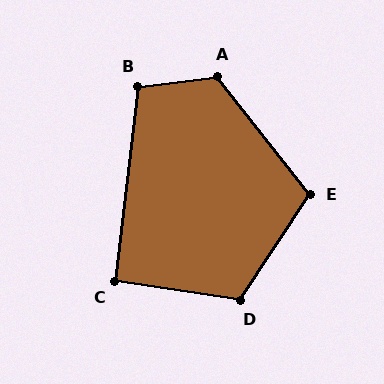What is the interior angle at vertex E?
Approximately 108 degrees (obtuse).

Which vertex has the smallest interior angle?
C, at approximately 92 degrees.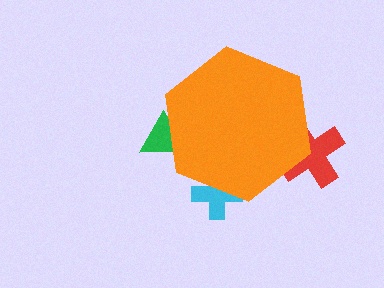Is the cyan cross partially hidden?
Yes, the cyan cross is partially hidden behind the orange hexagon.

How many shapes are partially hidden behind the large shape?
3 shapes are partially hidden.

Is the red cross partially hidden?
Yes, the red cross is partially hidden behind the orange hexagon.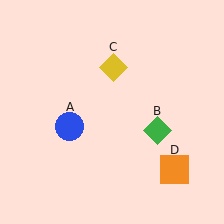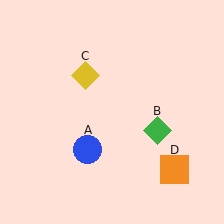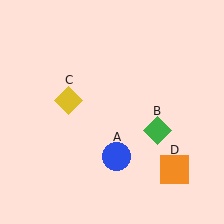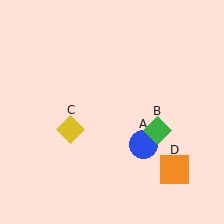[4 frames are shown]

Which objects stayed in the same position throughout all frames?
Green diamond (object B) and orange square (object D) remained stationary.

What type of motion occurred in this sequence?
The blue circle (object A), yellow diamond (object C) rotated counterclockwise around the center of the scene.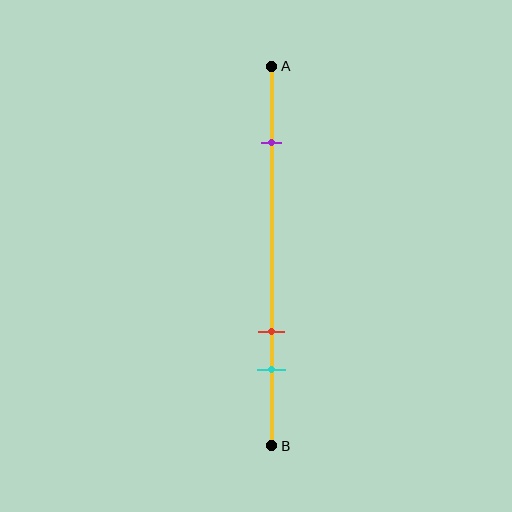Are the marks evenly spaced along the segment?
No, the marks are not evenly spaced.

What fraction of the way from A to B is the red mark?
The red mark is approximately 70% (0.7) of the way from A to B.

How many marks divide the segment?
There are 3 marks dividing the segment.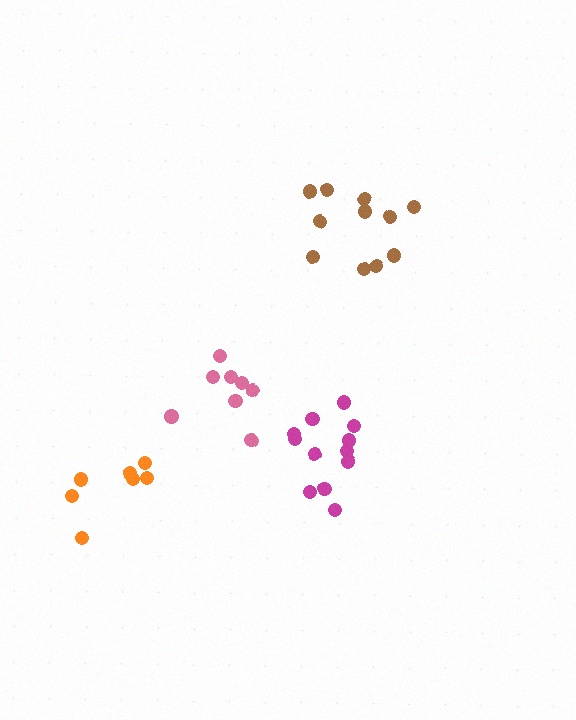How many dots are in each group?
Group 1: 11 dots, Group 2: 12 dots, Group 3: 7 dots, Group 4: 8 dots (38 total).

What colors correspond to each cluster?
The clusters are colored: brown, magenta, orange, pink.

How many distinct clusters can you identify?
There are 4 distinct clusters.